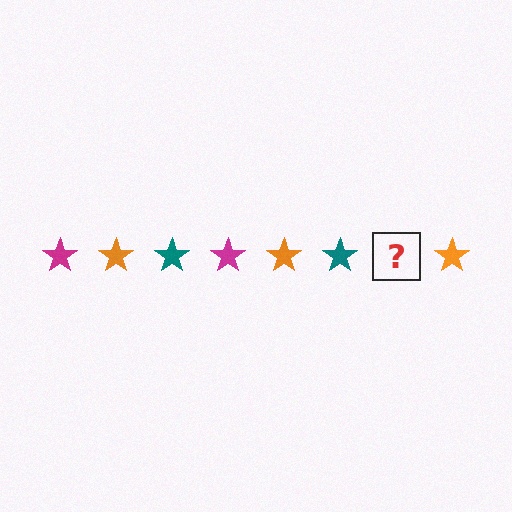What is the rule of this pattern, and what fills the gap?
The rule is that the pattern cycles through magenta, orange, teal stars. The gap should be filled with a magenta star.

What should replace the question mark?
The question mark should be replaced with a magenta star.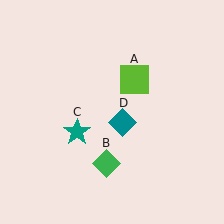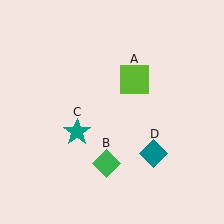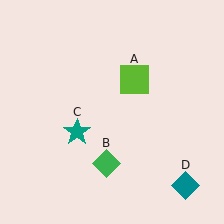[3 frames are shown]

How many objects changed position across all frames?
1 object changed position: teal diamond (object D).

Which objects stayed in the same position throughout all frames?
Lime square (object A) and green diamond (object B) and teal star (object C) remained stationary.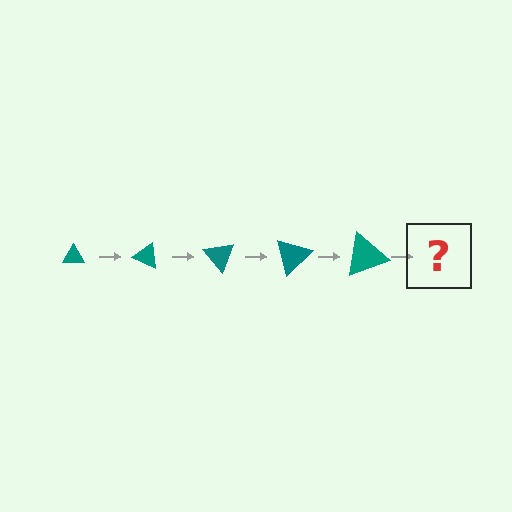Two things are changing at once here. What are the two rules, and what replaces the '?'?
The two rules are that the triangle grows larger each step and it rotates 25 degrees each step. The '?' should be a triangle, larger than the previous one and rotated 125 degrees from the start.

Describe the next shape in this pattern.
It should be a triangle, larger than the previous one and rotated 125 degrees from the start.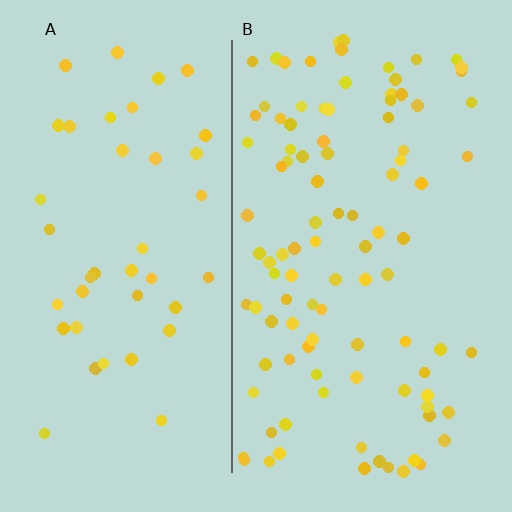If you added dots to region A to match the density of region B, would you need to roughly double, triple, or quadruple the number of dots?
Approximately double.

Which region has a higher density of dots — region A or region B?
B (the right).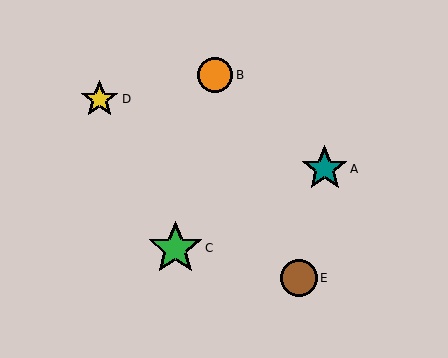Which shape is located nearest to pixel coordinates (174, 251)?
The green star (labeled C) at (175, 248) is nearest to that location.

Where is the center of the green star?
The center of the green star is at (175, 248).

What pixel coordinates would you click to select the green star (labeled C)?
Click at (175, 248) to select the green star C.